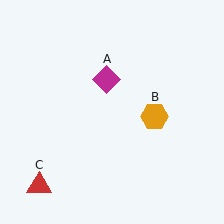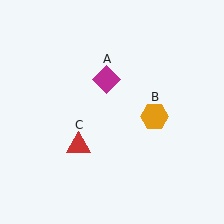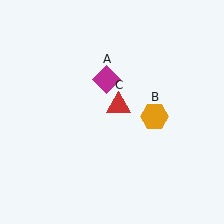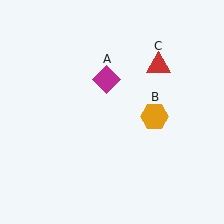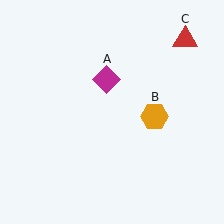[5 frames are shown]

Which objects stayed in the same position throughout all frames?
Magenta diamond (object A) and orange hexagon (object B) remained stationary.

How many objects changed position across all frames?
1 object changed position: red triangle (object C).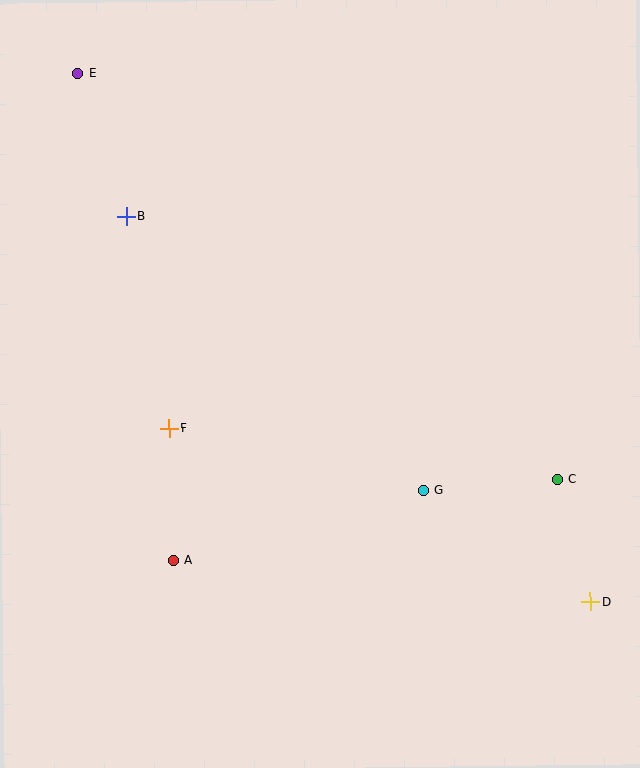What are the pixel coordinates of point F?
Point F is at (169, 428).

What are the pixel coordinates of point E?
Point E is at (78, 73).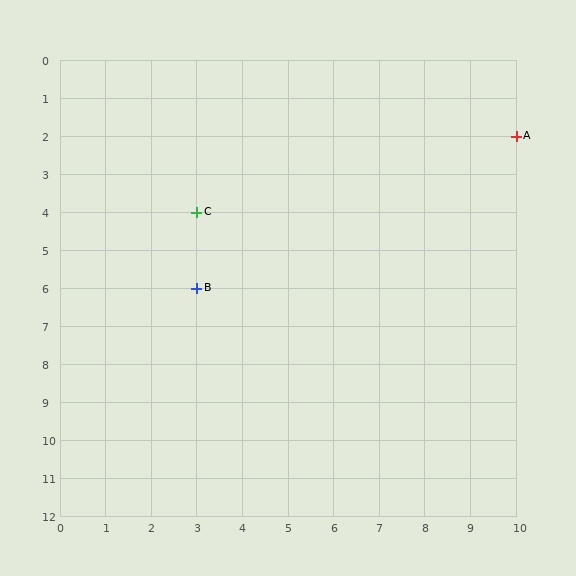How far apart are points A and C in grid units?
Points A and C are 7 columns and 2 rows apart (about 7.3 grid units diagonally).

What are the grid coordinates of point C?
Point C is at grid coordinates (3, 4).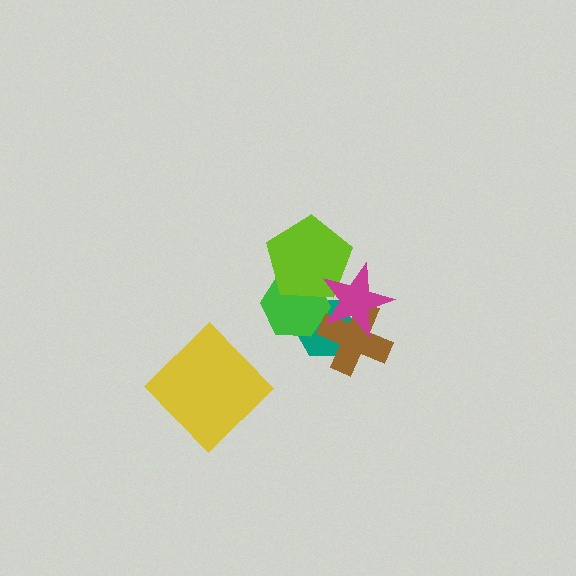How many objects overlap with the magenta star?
4 objects overlap with the magenta star.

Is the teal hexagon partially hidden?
Yes, it is partially covered by another shape.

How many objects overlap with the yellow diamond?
0 objects overlap with the yellow diamond.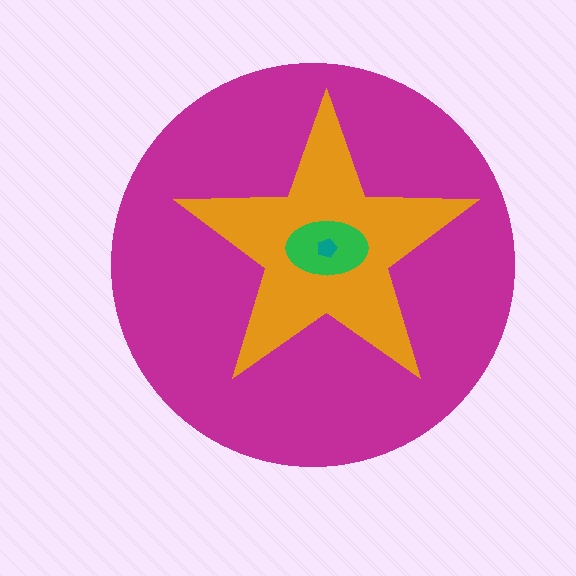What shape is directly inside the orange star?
The green ellipse.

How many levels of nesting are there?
4.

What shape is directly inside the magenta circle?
The orange star.